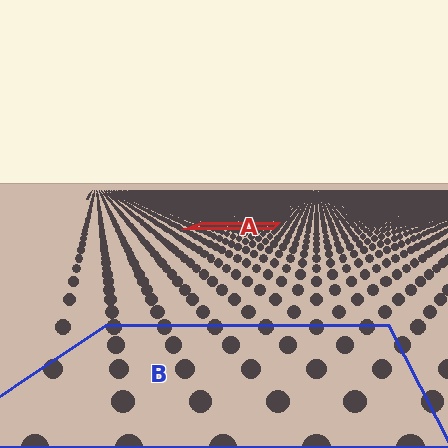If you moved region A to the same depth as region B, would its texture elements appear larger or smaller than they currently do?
They would appear larger. At a closer depth, the same texture elements are projected at a bigger on-screen size.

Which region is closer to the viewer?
Region B is closer. The texture elements there are larger and more spread out.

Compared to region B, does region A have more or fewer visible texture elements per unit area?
Region A has more texture elements per unit area — they are packed more densely because it is farther away.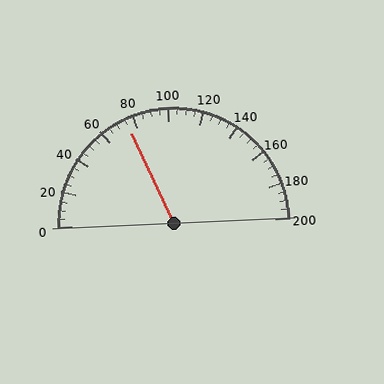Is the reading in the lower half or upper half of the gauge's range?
The reading is in the lower half of the range (0 to 200).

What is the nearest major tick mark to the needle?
The nearest major tick mark is 80.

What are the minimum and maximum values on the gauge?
The gauge ranges from 0 to 200.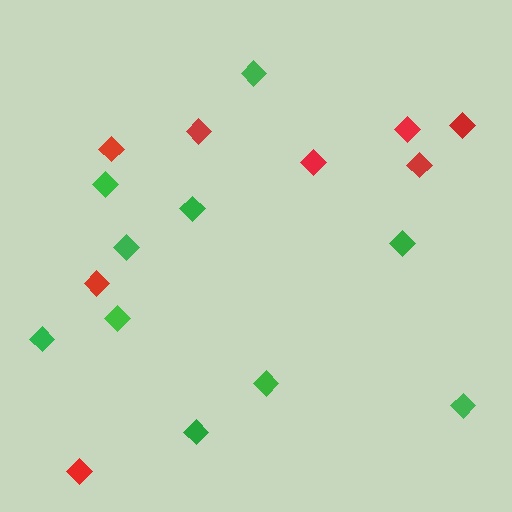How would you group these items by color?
There are 2 groups: one group of red diamonds (8) and one group of green diamonds (10).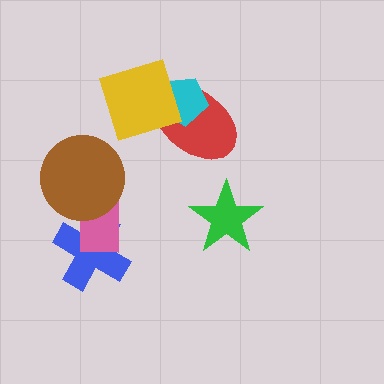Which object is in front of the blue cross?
The pink rectangle is in front of the blue cross.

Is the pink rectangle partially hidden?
Yes, it is partially covered by another shape.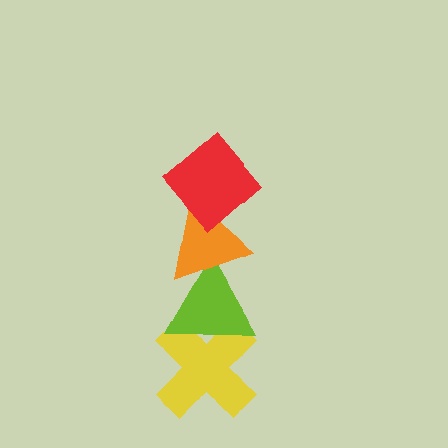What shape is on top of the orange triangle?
The red diamond is on top of the orange triangle.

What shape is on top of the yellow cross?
The lime triangle is on top of the yellow cross.